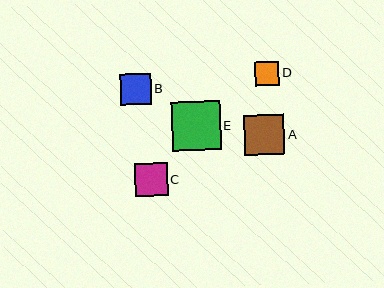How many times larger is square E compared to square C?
Square E is approximately 1.5 times the size of square C.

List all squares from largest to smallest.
From largest to smallest: E, A, C, B, D.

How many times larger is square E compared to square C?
Square E is approximately 1.5 times the size of square C.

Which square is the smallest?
Square D is the smallest with a size of approximately 24 pixels.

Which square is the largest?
Square E is the largest with a size of approximately 49 pixels.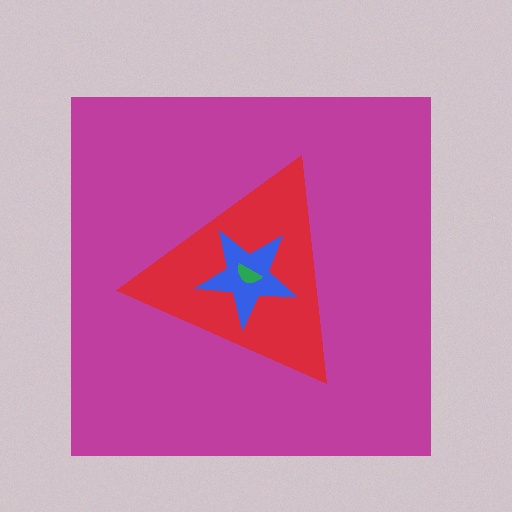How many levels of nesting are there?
4.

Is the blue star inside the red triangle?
Yes.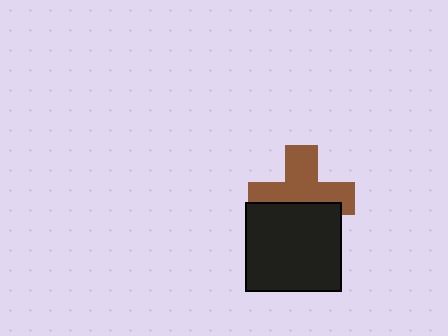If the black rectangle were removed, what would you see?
You would see the complete brown cross.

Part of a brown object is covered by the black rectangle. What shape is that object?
It is a cross.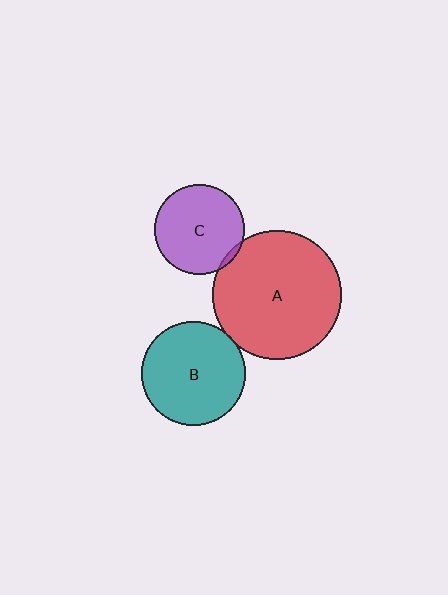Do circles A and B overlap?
Yes.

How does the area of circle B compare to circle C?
Approximately 1.4 times.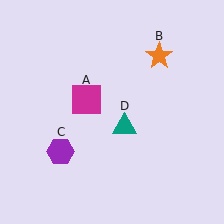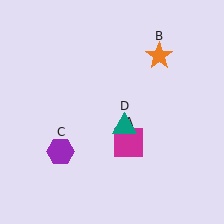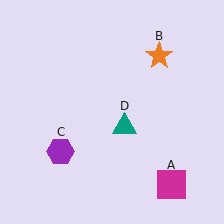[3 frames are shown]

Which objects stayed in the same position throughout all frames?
Orange star (object B) and purple hexagon (object C) and teal triangle (object D) remained stationary.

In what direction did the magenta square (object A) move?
The magenta square (object A) moved down and to the right.